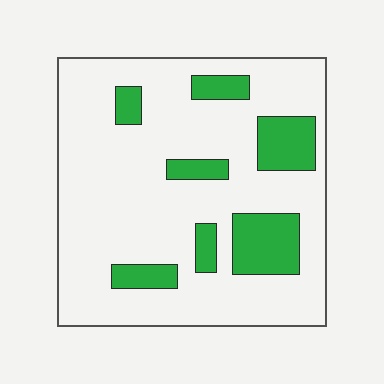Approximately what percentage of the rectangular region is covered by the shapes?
Approximately 20%.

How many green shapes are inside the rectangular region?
7.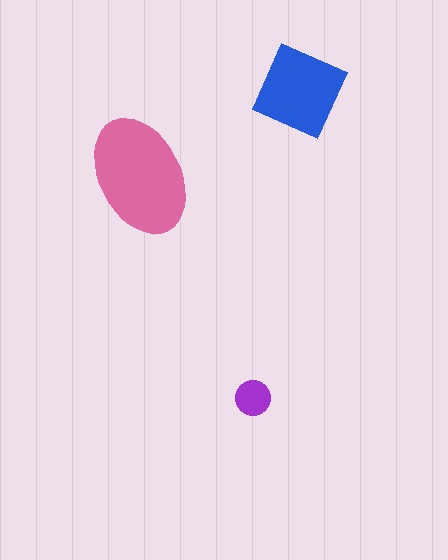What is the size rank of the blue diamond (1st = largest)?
2nd.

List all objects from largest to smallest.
The pink ellipse, the blue diamond, the purple circle.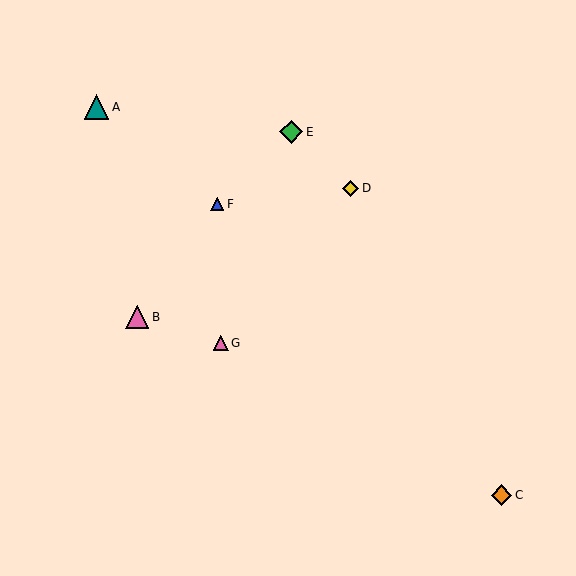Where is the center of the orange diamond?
The center of the orange diamond is at (502, 495).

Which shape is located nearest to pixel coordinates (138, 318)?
The pink triangle (labeled B) at (137, 317) is nearest to that location.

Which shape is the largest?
The teal triangle (labeled A) is the largest.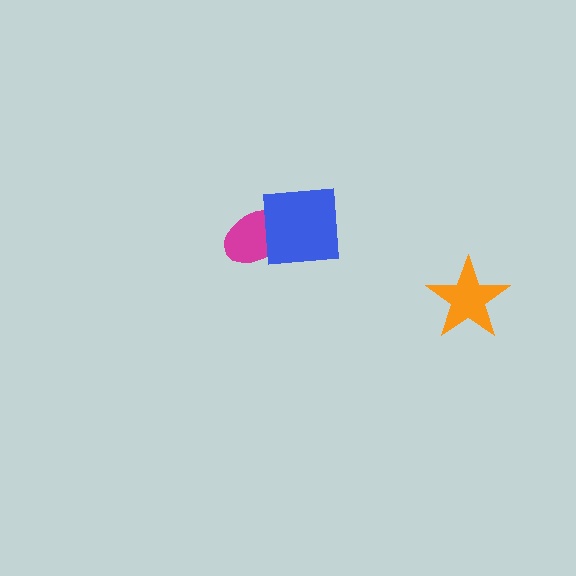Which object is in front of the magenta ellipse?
The blue square is in front of the magenta ellipse.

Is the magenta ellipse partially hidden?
Yes, it is partially covered by another shape.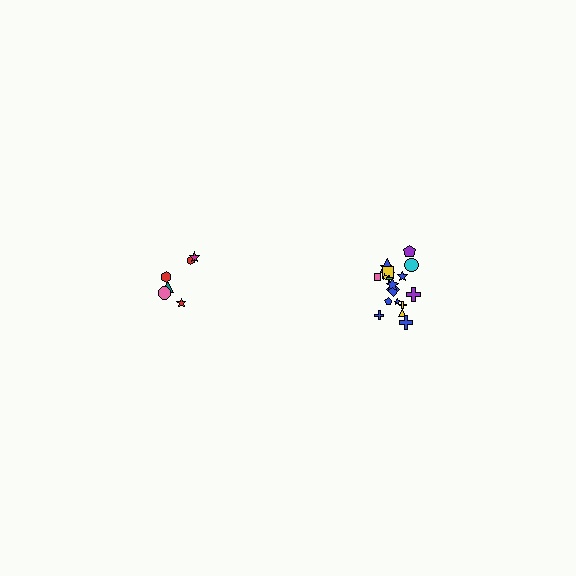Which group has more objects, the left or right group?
The right group.